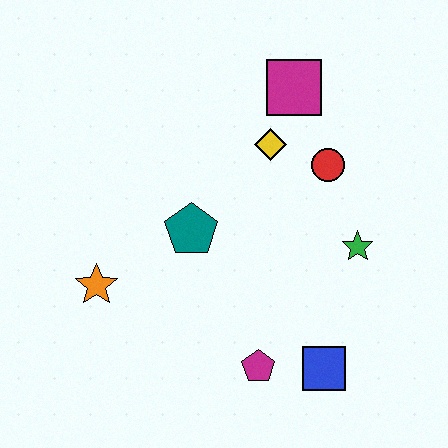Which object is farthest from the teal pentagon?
The blue square is farthest from the teal pentagon.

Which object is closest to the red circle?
The yellow diamond is closest to the red circle.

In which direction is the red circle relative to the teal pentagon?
The red circle is to the right of the teal pentagon.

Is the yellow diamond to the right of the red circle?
No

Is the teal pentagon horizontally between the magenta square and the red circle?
No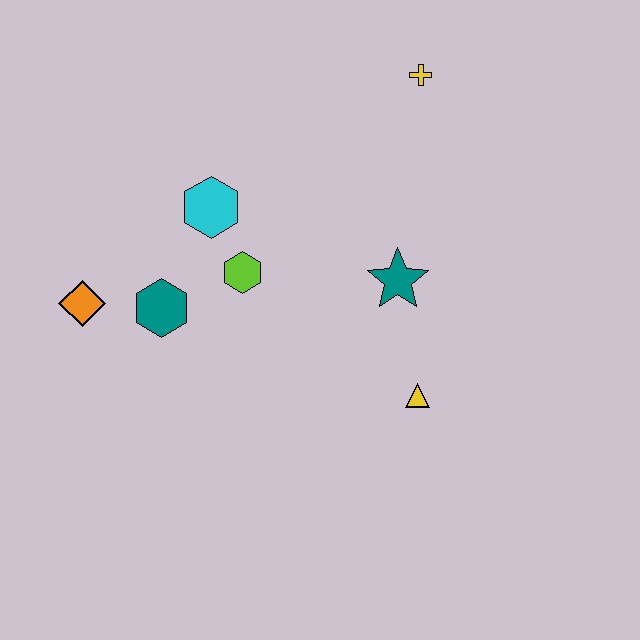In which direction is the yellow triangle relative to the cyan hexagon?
The yellow triangle is to the right of the cyan hexagon.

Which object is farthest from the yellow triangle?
The orange diamond is farthest from the yellow triangle.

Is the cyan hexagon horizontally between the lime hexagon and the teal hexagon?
Yes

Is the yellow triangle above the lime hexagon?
No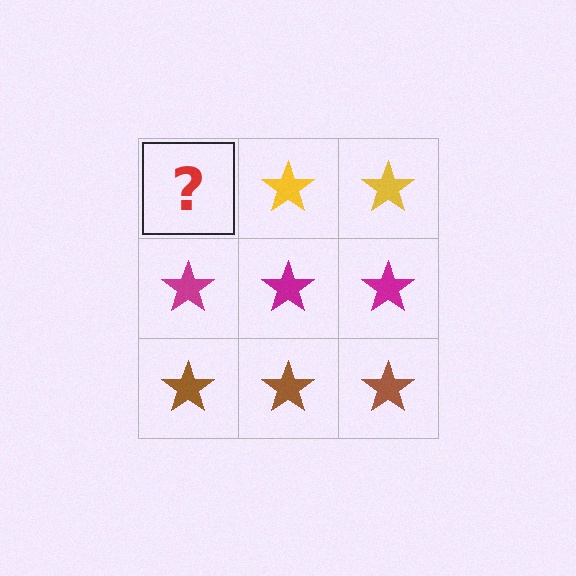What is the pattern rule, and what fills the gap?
The rule is that each row has a consistent color. The gap should be filled with a yellow star.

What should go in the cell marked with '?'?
The missing cell should contain a yellow star.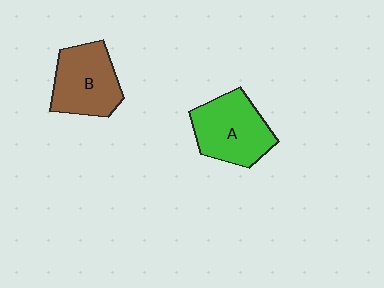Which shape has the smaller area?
Shape B (brown).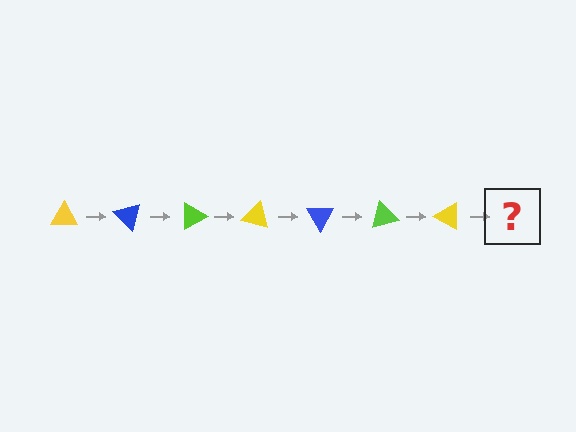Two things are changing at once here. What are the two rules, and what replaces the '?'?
The two rules are that it rotates 45 degrees each step and the color cycles through yellow, blue, and lime. The '?' should be a blue triangle, rotated 315 degrees from the start.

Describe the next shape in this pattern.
It should be a blue triangle, rotated 315 degrees from the start.